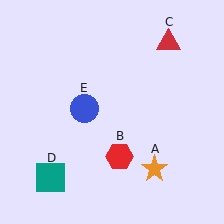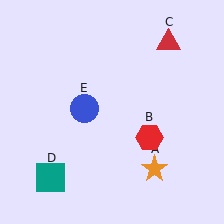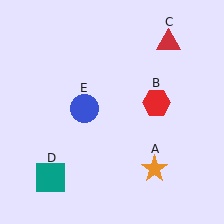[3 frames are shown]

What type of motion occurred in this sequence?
The red hexagon (object B) rotated counterclockwise around the center of the scene.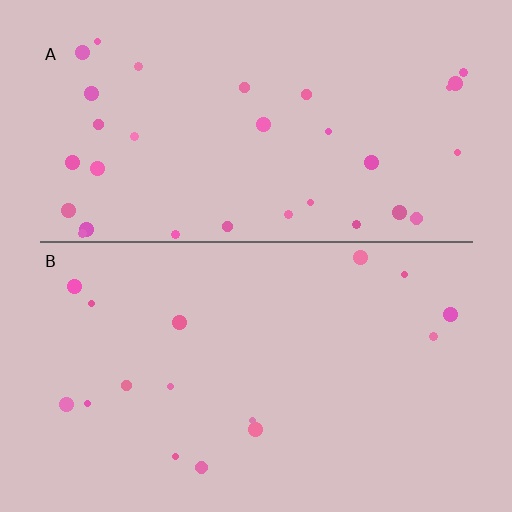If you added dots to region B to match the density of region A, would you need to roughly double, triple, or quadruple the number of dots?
Approximately double.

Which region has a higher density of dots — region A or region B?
A (the top).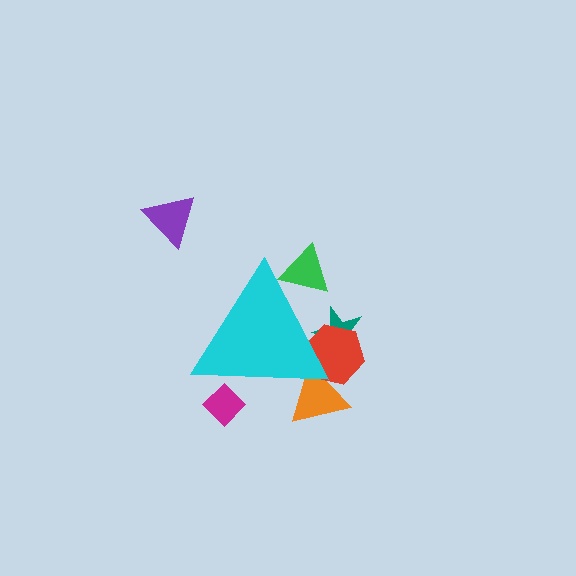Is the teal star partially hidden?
Yes, the teal star is partially hidden behind the cyan triangle.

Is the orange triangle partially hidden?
Yes, the orange triangle is partially hidden behind the cyan triangle.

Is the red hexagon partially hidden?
Yes, the red hexagon is partially hidden behind the cyan triangle.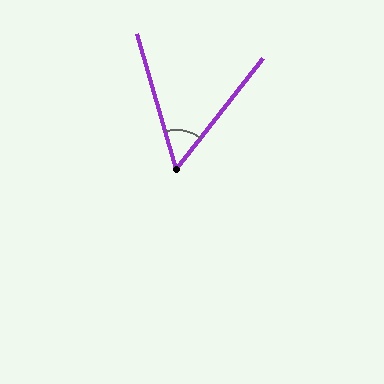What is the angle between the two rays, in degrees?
Approximately 55 degrees.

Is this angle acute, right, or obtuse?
It is acute.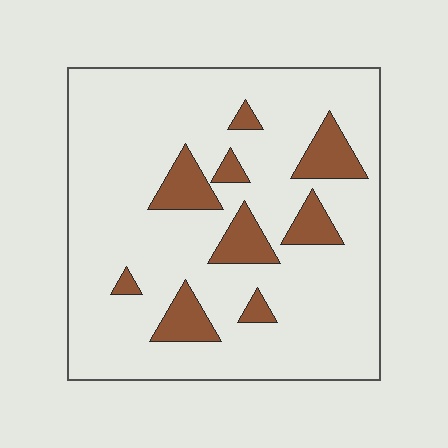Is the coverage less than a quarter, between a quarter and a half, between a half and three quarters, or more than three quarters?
Less than a quarter.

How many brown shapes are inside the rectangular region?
9.